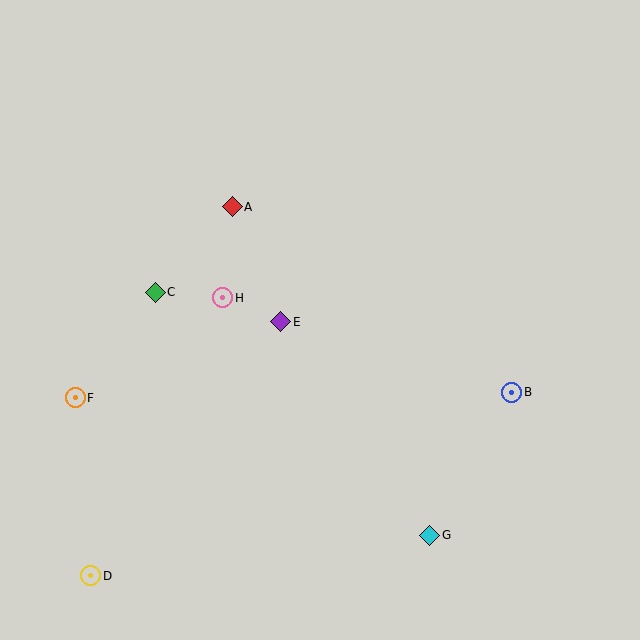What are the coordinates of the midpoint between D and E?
The midpoint between D and E is at (186, 449).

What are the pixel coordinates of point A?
Point A is at (232, 207).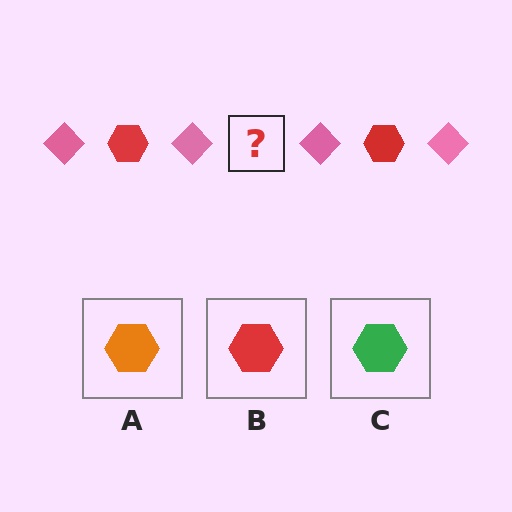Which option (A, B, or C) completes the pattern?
B.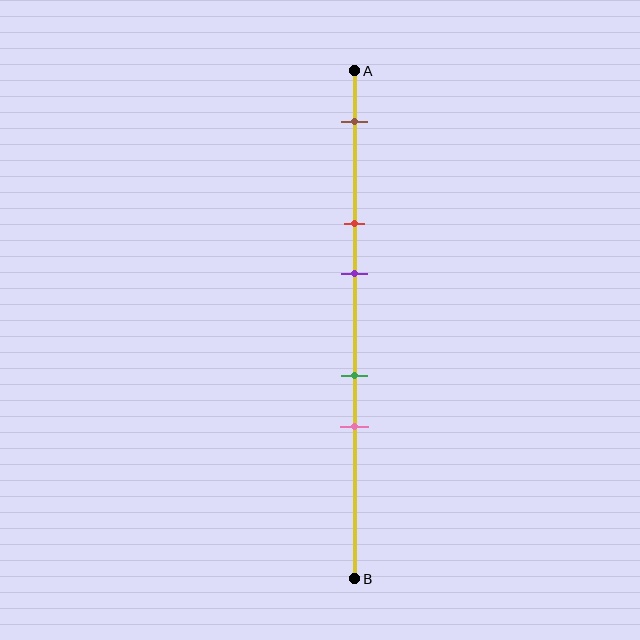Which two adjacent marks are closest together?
The green and pink marks are the closest adjacent pair.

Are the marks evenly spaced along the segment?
No, the marks are not evenly spaced.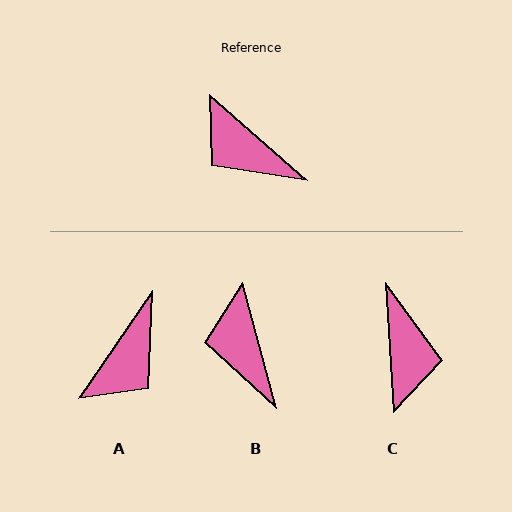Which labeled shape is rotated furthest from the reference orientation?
C, about 135 degrees away.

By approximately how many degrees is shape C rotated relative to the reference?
Approximately 135 degrees counter-clockwise.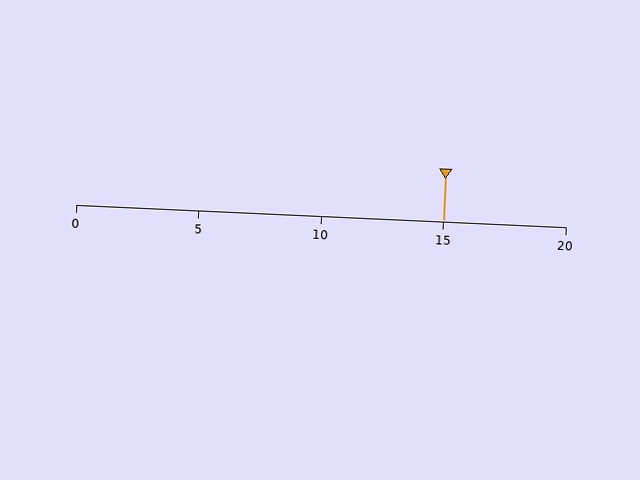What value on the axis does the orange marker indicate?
The marker indicates approximately 15.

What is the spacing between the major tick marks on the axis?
The major ticks are spaced 5 apart.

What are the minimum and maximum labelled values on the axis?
The axis runs from 0 to 20.